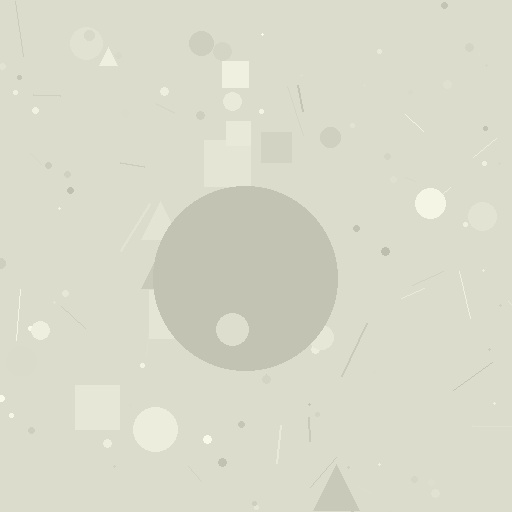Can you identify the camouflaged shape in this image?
The camouflaged shape is a circle.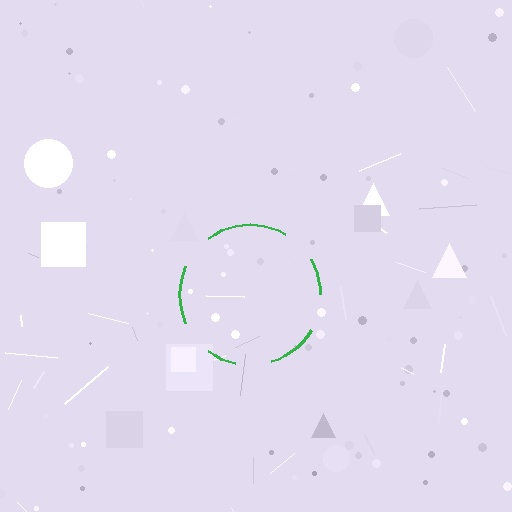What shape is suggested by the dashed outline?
The dashed outline suggests a circle.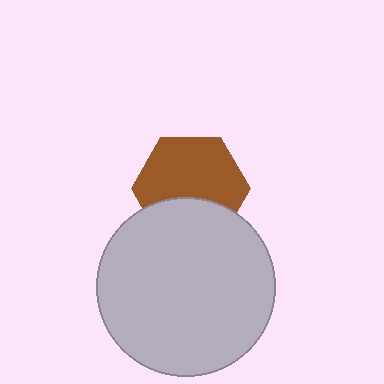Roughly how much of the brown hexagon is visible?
Most of it is visible (roughly 65%).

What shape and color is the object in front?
The object in front is a light gray circle.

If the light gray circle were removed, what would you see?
You would see the complete brown hexagon.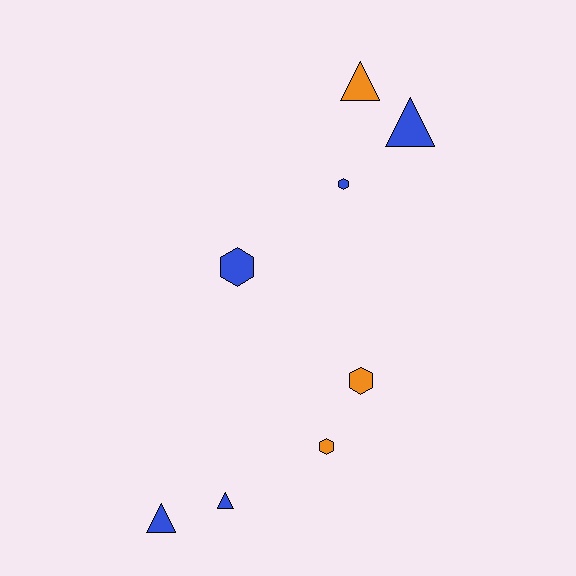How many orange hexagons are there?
There are 2 orange hexagons.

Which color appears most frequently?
Blue, with 5 objects.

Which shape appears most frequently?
Triangle, with 4 objects.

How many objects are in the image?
There are 8 objects.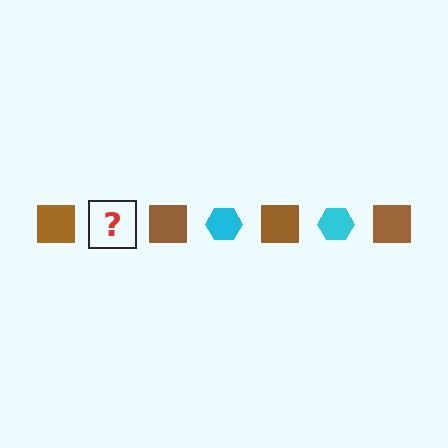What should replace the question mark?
The question mark should be replaced with a cyan hexagon.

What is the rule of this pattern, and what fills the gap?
The rule is that the pattern alternates between brown square and cyan hexagon. The gap should be filled with a cyan hexagon.